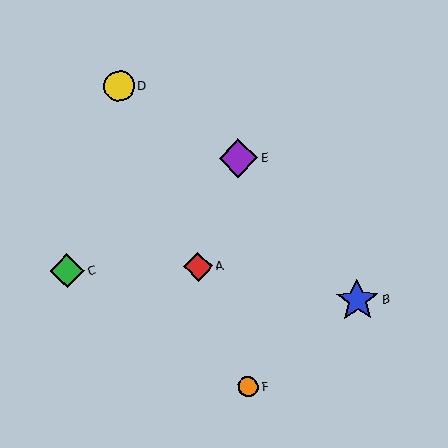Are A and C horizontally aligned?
Yes, both are at y≈267.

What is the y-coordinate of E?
Object E is at y≈158.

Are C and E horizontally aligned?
No, C is at y≈271 and E is at y≈158.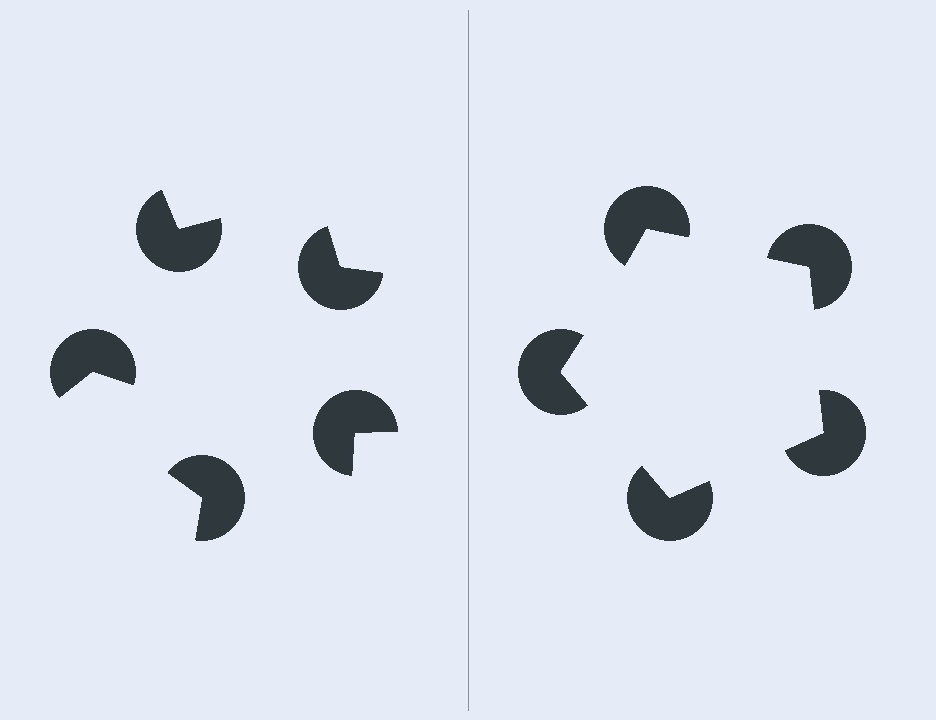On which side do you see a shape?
An illusory pentagon appears on the right side. On the left side the wedge cuts are rotated, so no coherent shape forms.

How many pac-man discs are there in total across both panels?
10 — 5 on each side.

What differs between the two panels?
The pac-man discs are positioned identically on both sides; only the wedge orientations differ. On the right they align to a pentagon; on the left they are misaligned.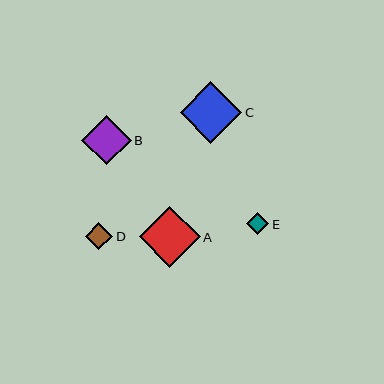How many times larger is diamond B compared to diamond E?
Diamond B is approximately 2.2 times the size of diamond E.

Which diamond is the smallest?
Diamond E is the smallest with a size of approximately 22 pixels.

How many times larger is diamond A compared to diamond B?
Diamond A is approximately 1.2 times the size of diamond B.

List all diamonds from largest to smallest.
From largest to smallest: C, A, B, D, E.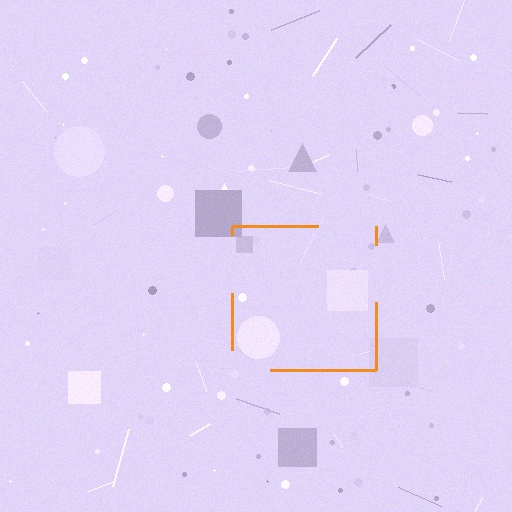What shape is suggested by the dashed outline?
The dashed outline suggests a square.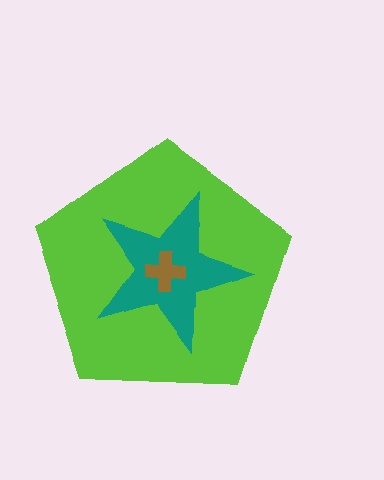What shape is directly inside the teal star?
The brown cross.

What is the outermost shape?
The lime pentagon.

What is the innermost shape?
The brown cross.